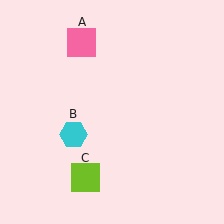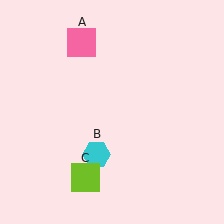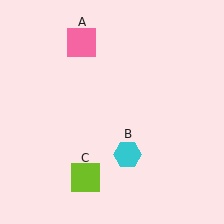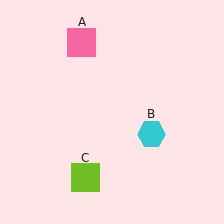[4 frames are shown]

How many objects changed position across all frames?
1 object changed position: cyan hexagon (object B).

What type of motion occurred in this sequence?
The cyan hexagon (object B) rotated counterclockwise around the center of the scene.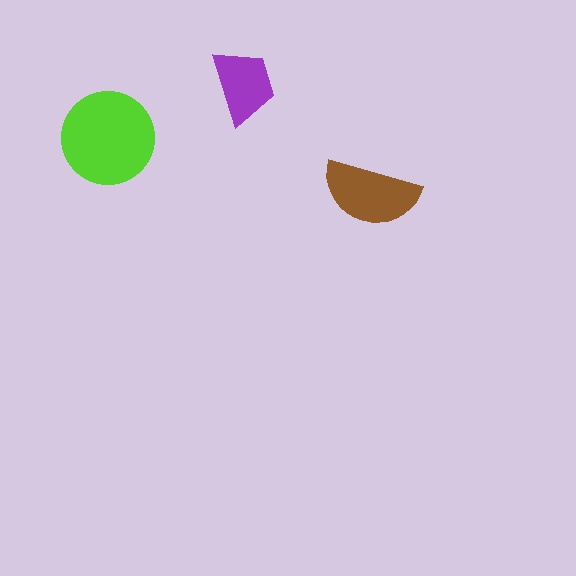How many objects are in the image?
There are 3 objects in the image.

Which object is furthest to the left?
The lime circle is leftmost.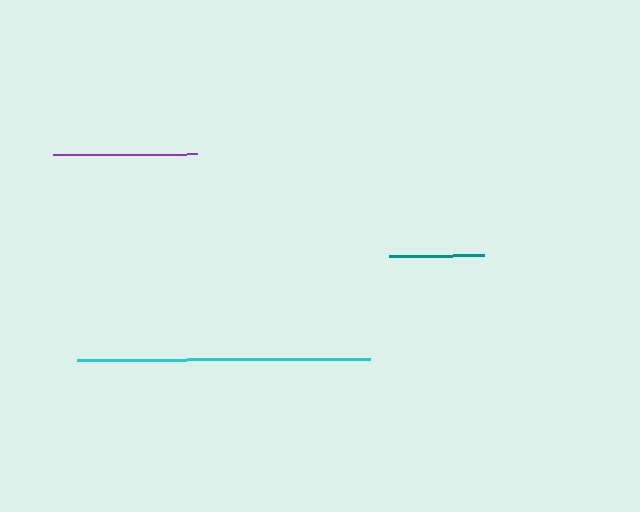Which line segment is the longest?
The cyan line is the longest at approximately 292 pixels.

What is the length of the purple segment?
The purple segment is approximately 144 pixels long.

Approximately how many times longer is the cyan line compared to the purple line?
The cyan line is approximately 2.0 times the length of the purple line.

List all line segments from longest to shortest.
From longest to shortest: cyan, purple, teal.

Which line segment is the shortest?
The teal line is the shortest at approximately 95 pixels.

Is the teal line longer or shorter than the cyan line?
The cyan line is longer than the teal line.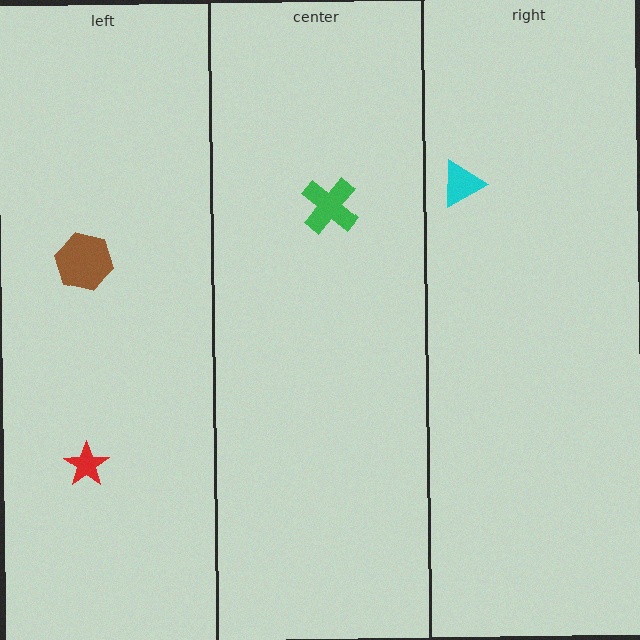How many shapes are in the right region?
1.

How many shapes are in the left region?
2.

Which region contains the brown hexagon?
The left region.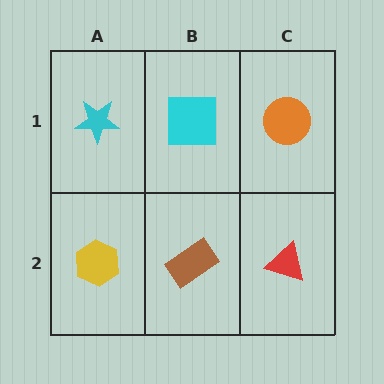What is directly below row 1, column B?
A brown rectangle.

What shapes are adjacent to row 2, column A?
A cyan star (row 1, column A), a brown rectangle (row 2, column B).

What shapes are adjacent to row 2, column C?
An orange circle (row 1, column C), a brown rectangle (row 2, column B).